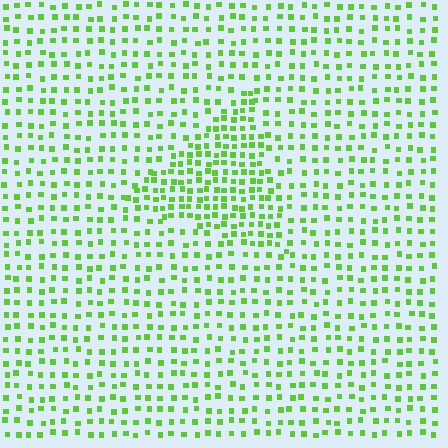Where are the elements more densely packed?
The elements are more densely packed inside the triangle boundary.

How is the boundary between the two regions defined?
The boundary is defined by a change in element density (approximately 1.8x ratio). All elements are the same color, size, and shape.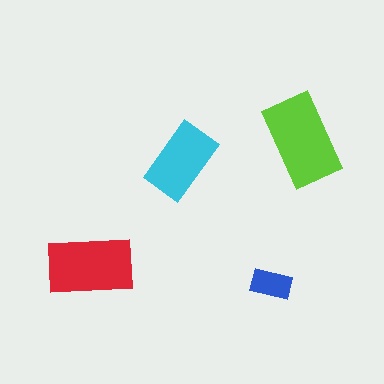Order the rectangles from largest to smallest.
the lime one, the red one, the cyan one, the blue one.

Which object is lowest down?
The blue rectangle is bottommost.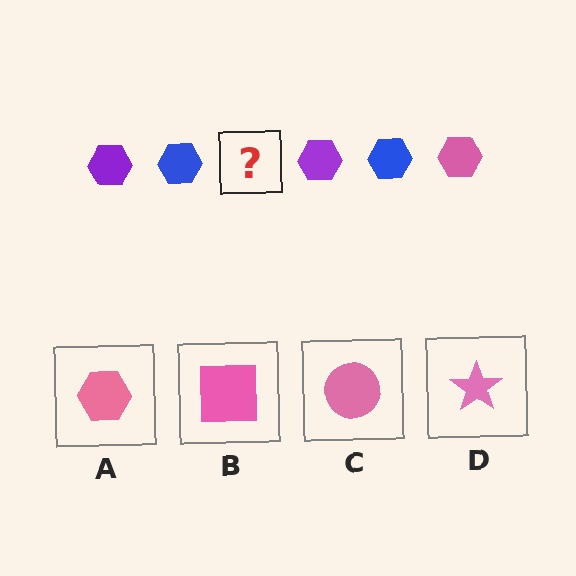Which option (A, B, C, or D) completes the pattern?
A.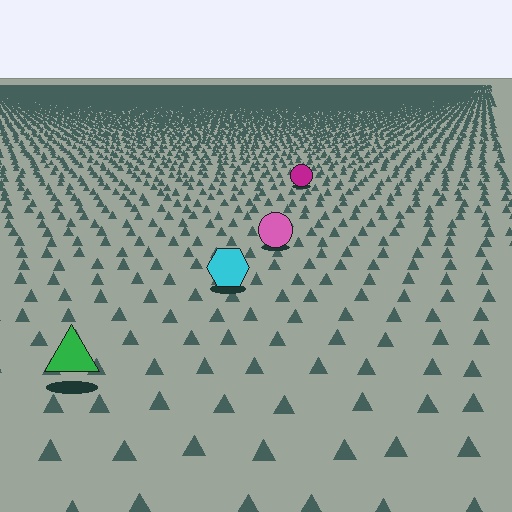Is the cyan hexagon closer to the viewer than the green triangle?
No. The green triangle is closer — you can tell from the texture gradient: the ground texture is coarser near it.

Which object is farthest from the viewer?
The magenta circle is farthest from the viewer. It appears smaller and the ground texture around it is denser.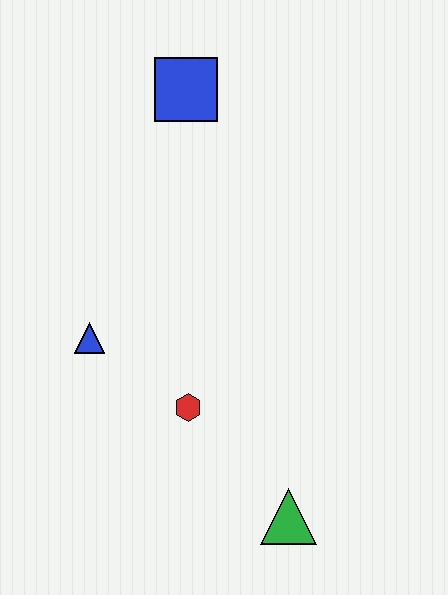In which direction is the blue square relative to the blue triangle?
The blue square is above the blue triangle.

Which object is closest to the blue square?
The blue triangle is closest to the blue square.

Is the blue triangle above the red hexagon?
Yes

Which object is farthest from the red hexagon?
The blue square is farthest from the red hexagon.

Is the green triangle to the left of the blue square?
No